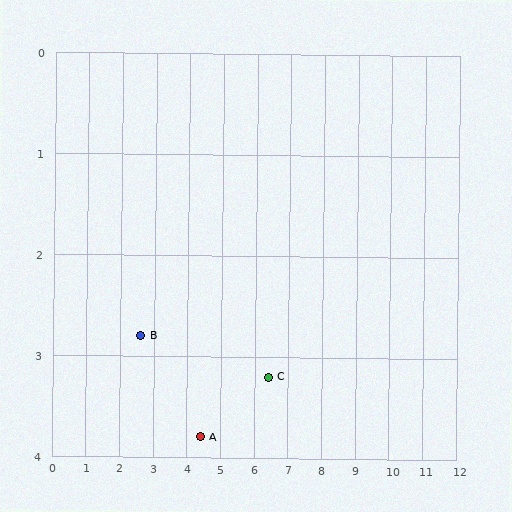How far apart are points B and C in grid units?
Points B and C are about 3.8 grid units apart.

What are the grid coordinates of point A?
Point A is at approximately (4.4, 3.8).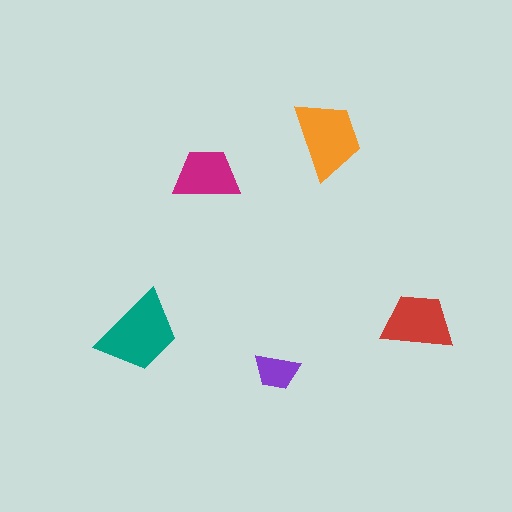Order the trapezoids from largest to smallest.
the teal one, the orange one, the red one, the magenta one, the purple one.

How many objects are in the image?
There are 5 objects in the image.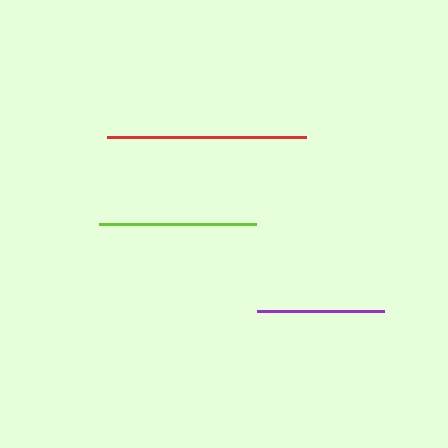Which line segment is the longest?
The red line is the longest at approximately 199 pixels.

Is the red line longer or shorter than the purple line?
The red line is longer than the purple line.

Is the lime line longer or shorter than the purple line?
The lime line is longer than the purple line.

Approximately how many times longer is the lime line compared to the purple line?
The lime line is approximately 1.2 times the length of the purple line.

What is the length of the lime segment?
The lime segment is approximately 156 pixels long.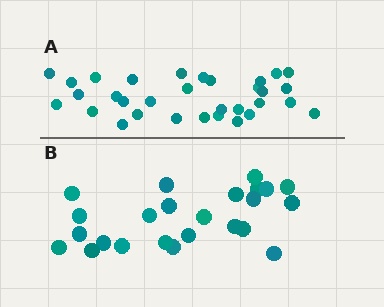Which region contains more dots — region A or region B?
Region A (the top region) has more dots.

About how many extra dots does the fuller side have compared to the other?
Region A has roughly 8 or so more dots than region B.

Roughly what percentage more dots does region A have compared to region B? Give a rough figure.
About 35% more.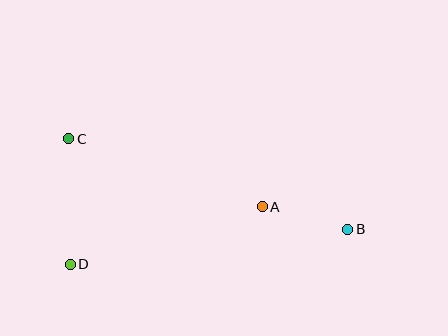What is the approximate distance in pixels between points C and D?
The distance between C and D is approximately 125 pixels.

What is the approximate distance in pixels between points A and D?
The distance between A and D is approximately 200 pixels.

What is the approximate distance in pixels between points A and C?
The distance between A and C is approximately 205 pixels.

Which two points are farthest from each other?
Points B and C are farthest from each other.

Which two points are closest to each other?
Points A and B are closest to each other.